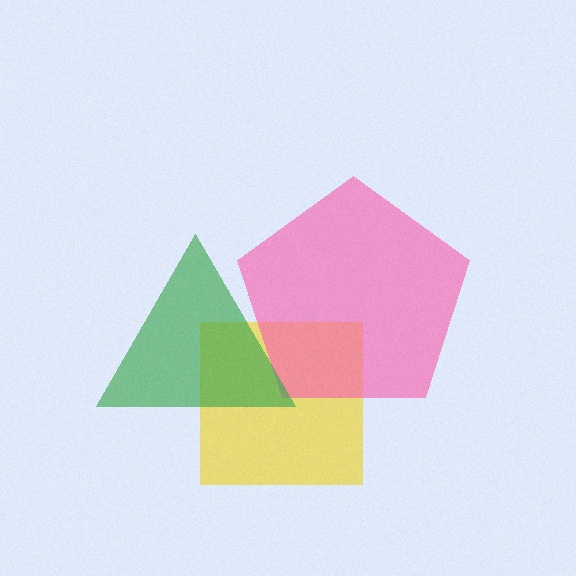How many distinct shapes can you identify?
There are 3 distinct shapes: a yellow square, a pink pentagon, a green triangle.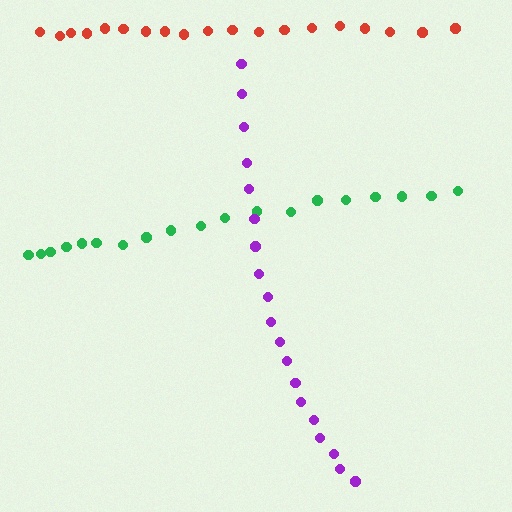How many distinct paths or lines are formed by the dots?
There are 3 distinct paths.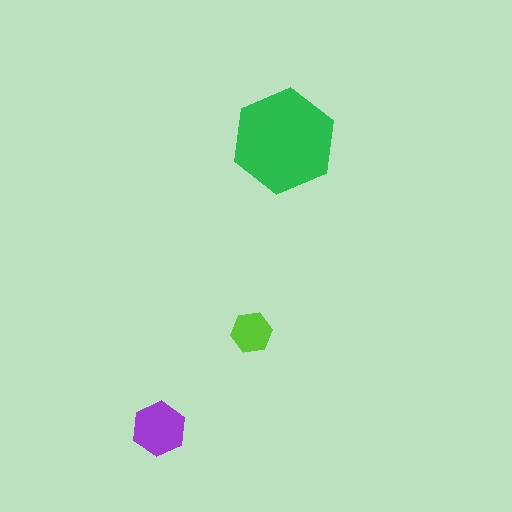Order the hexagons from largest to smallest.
the green one, the purple one, the lime one.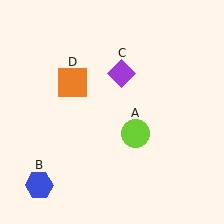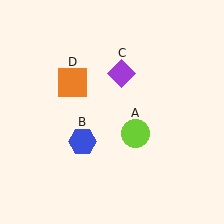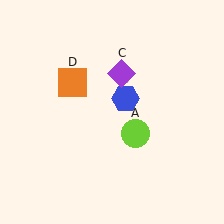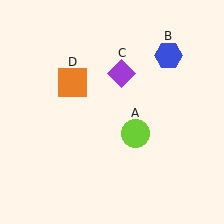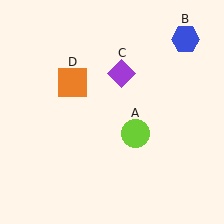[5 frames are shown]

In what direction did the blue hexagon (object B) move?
The blue hexagon (object B) moved up and to the right.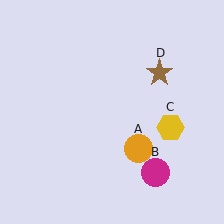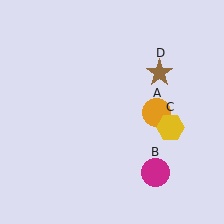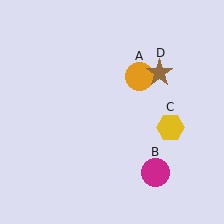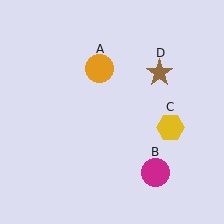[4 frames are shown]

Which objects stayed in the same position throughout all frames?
Magenta circle (object B) and yellow hexagon (object C) and brown star (object D) remained stationary.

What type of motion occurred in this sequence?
The orange circle (object A) rotated counterclockwise around the center of the scene.